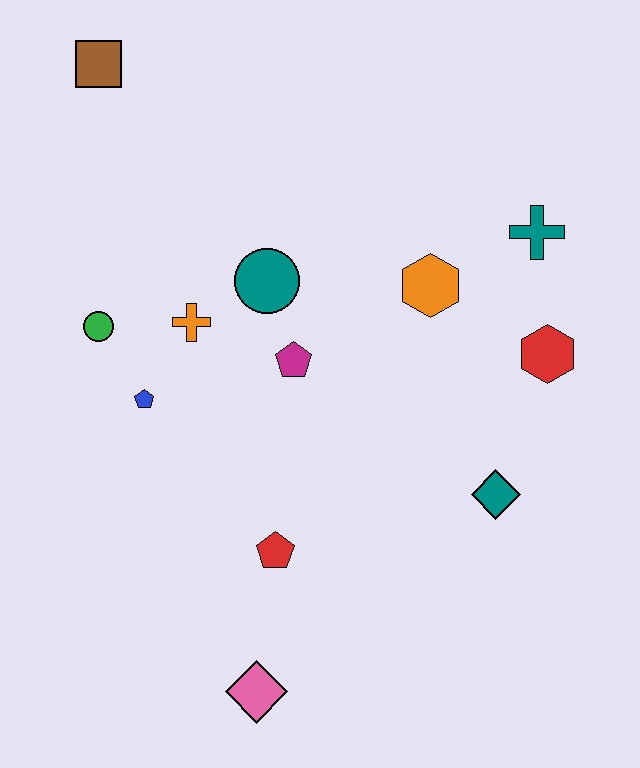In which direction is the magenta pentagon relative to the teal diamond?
The magenta pentagon is to the left of the teal diamond.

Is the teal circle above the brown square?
No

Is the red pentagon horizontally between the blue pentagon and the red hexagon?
Yes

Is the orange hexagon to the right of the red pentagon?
Yes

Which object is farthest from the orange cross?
The pink diamond is farthest from the orange cross.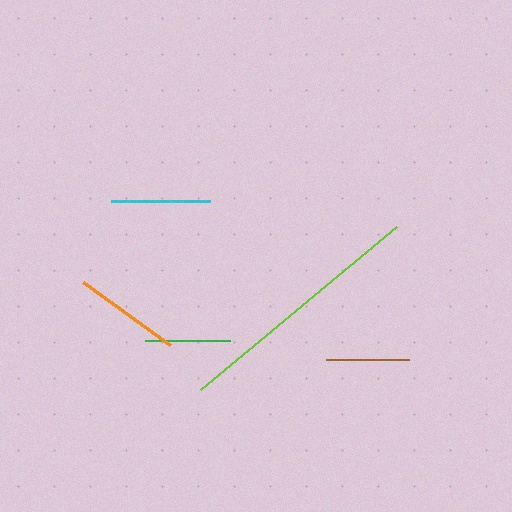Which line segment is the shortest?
The brown line is the shortest at approximately 83 pixels.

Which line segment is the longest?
The lime line is the longest at approximately 255 pixels.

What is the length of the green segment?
The green segment is approximately 85 pixels long.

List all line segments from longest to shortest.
From longest to shortest: lime, orange, cyan, green, brown.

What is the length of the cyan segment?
The cyan segment is approximately 99 pixels long.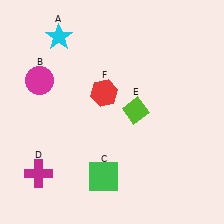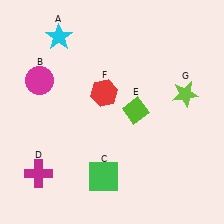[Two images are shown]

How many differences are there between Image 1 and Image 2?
There is 1 difference between the two images.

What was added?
A lime star (G) was added in Image 2.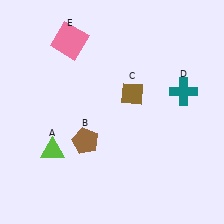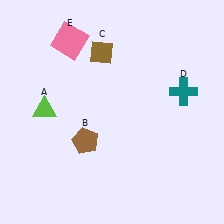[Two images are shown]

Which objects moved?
The objects that moved are: the lime triangle (A), the brown diamond (C).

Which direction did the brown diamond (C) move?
The brown diamond (C) moved up.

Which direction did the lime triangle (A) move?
The lime triangle (A) moved up.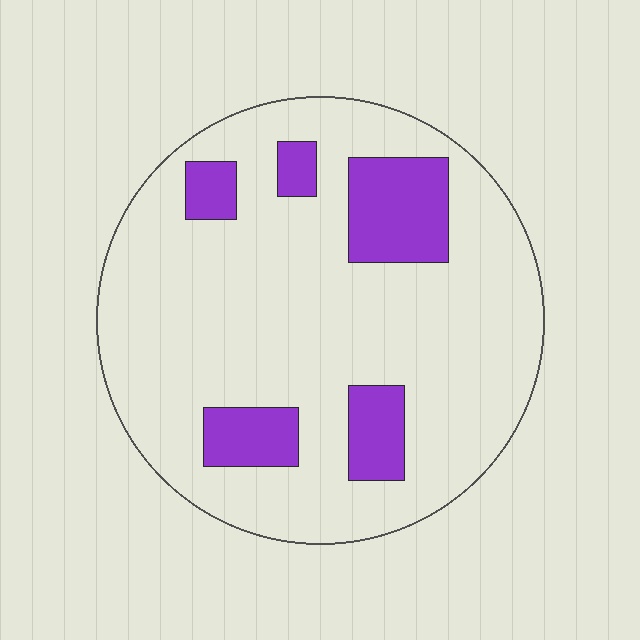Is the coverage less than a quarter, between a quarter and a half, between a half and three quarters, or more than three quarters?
Less than a quarter.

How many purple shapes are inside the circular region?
5.